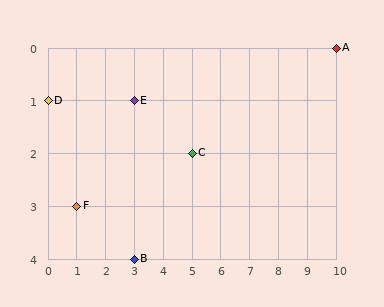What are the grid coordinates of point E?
Point E is at grid coordinates (3, 1).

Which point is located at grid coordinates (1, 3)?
Point F is at (1, 3).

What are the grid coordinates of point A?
Point A is at grid coordinates (10, 0).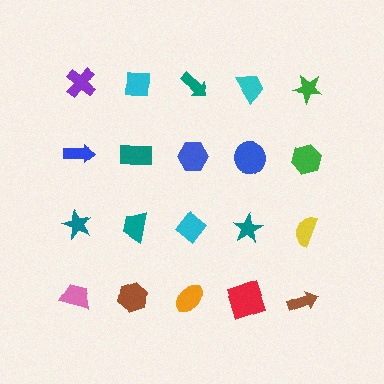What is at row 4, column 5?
A brown arrow.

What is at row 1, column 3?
A teal arrow.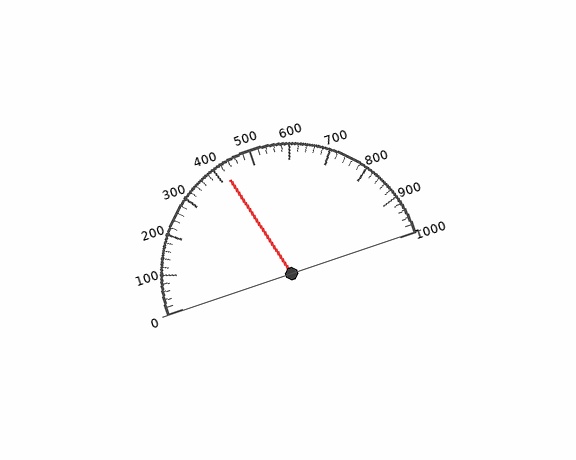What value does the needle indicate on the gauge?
The needle indicates approximately 420.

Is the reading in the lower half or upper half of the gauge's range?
The reading is in the lower half of the range (0 to 1000).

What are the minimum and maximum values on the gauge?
The gauge ranges from 0 to 1000.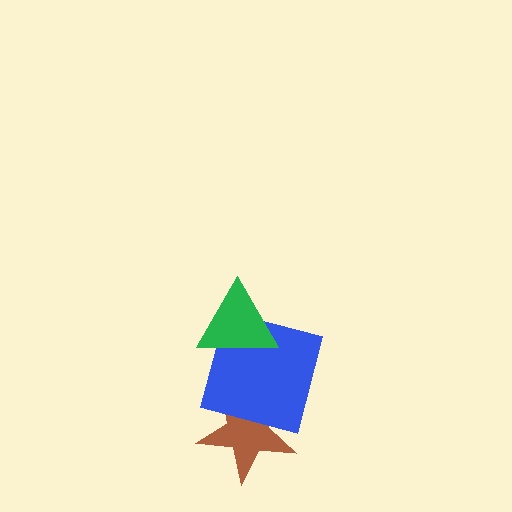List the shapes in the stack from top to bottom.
From top to bottom: the green triangle, the blue square, the brown star.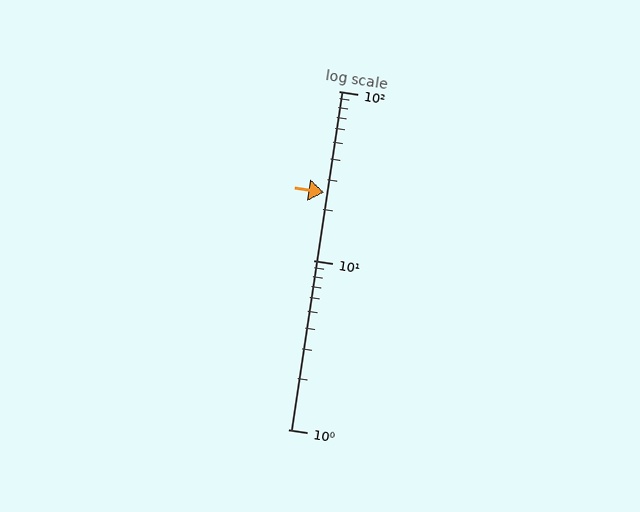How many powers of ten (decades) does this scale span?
The scale spans 2 decades, from 1 to 100.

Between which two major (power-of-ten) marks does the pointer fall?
The pointer is between 10 and 100.